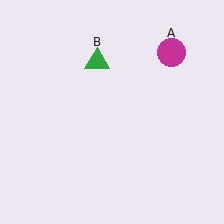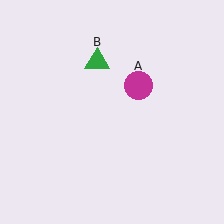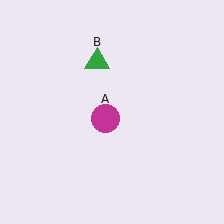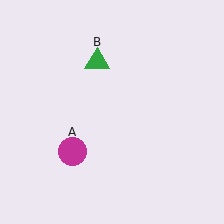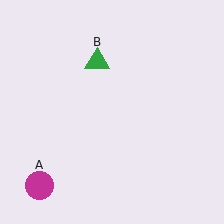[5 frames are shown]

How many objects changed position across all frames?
1 object changed position: magenta circle (object A).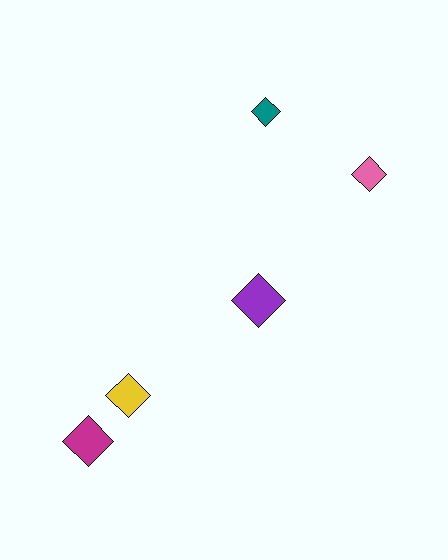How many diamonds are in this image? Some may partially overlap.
There are 5 diamonds.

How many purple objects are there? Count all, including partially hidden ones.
There is 1 purple object.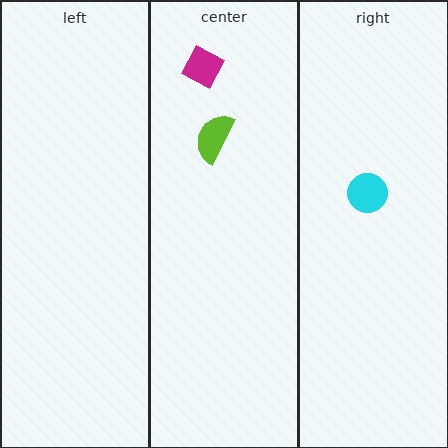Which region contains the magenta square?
The center region.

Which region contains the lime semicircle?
The center region.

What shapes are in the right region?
The cyan circle.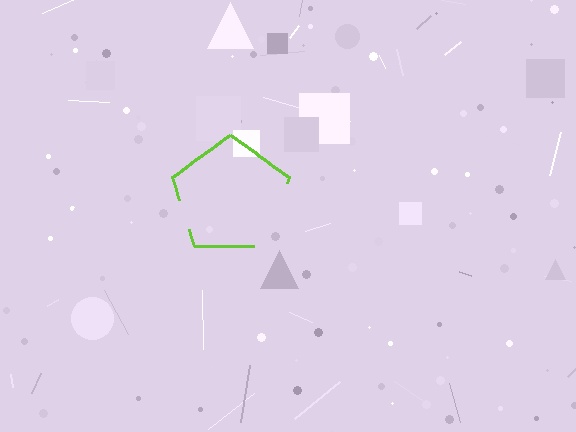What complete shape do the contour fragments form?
The contour fragments form a pentagon.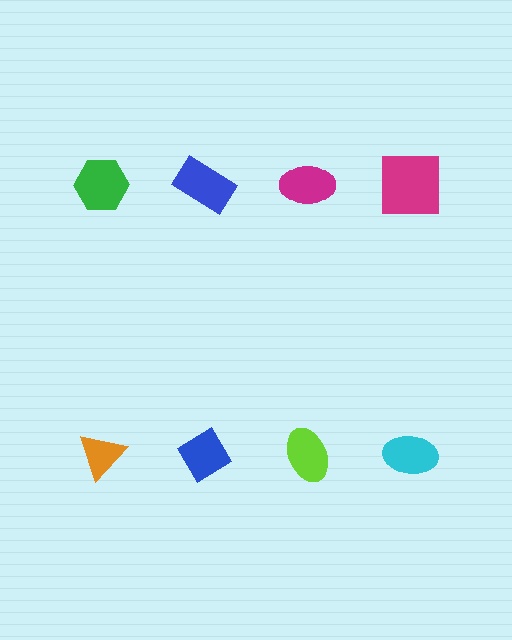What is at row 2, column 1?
An orange triangle.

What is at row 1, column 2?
A blue rectangle.